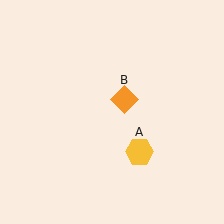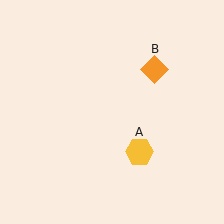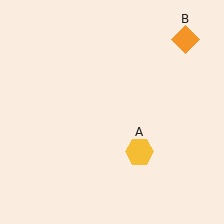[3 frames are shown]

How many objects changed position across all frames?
1 object changed position: orange diamond (object B).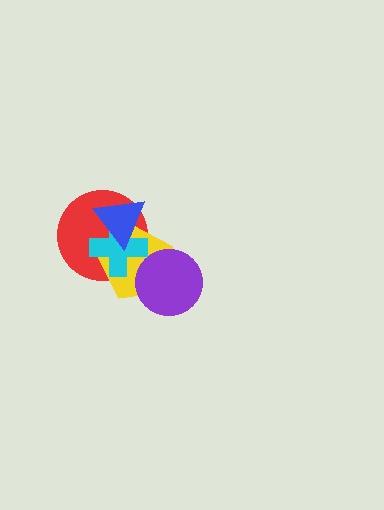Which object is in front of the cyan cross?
The blue triangle is in front of the cyan cross.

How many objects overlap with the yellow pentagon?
4 objects overlap with the yellow pentagon.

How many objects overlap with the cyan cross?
3 objects overlap with the cyan cross.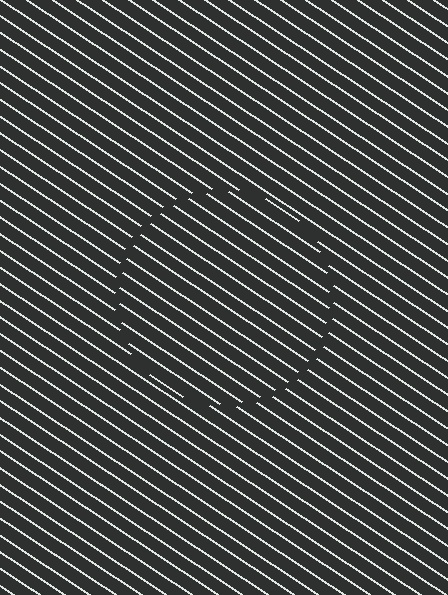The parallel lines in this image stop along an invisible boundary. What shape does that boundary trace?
An illusory circle. The interior of the shape contains the same grating, shifted by half a period — the contour is defined by the phase discontinuity where line-ends from the inner and outer gratings abut.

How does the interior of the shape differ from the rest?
The interior of the shape contains the same grating, shifted by half a period — the contour is defined by the phase discontinuity where line-ends from the inner and outer gratings abut.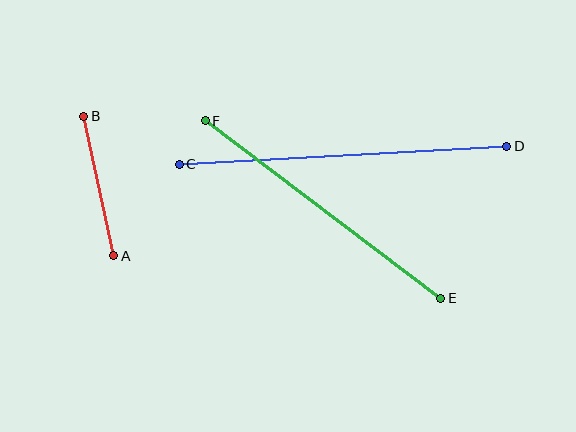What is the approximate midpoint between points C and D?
The midpoint is at approximately (343, 155) pixels.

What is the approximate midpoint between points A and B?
The midpoint is at approximately (99, 186) pixels.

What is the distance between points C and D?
The distance is approximately 328 pixels.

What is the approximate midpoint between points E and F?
The midpoint is at approximately (323, 209) pixels.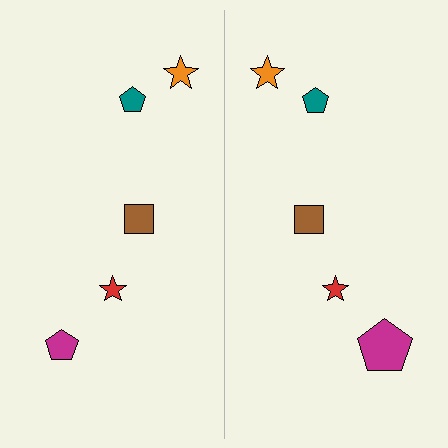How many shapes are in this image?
There are 10 shapes in this image.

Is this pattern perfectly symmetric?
No, the pattern is not perfectly symmetric. The magenta pentagon on the right side has a different size than its mirror counterpart.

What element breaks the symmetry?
The magenta pentagon on the right side has a different size than its mirror counterpart.